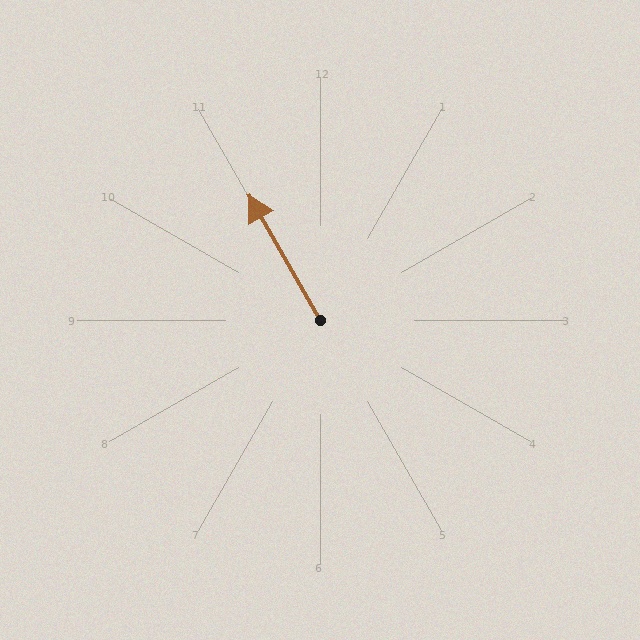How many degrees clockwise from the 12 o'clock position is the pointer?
Approximately 330 degrees.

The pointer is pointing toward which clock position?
Roughly 11 o'clock.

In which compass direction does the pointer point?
Northwest.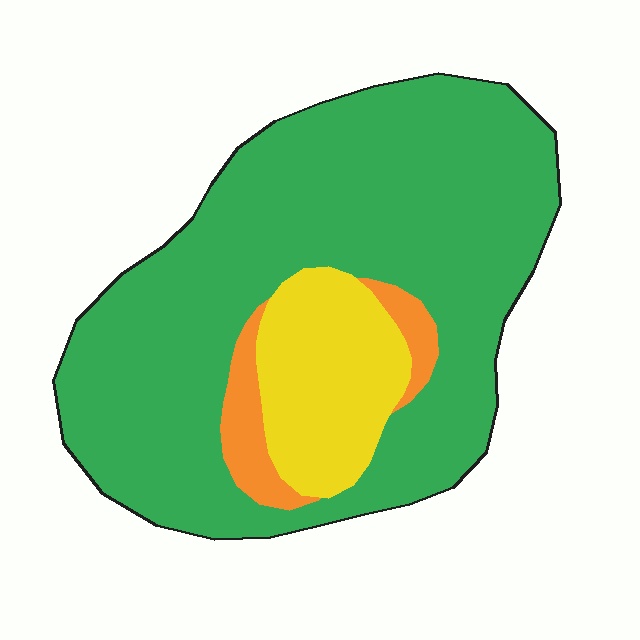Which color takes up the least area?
Orange, at roughly 5%.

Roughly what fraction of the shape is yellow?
Yellow covers 16% of the shape.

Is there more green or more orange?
Green.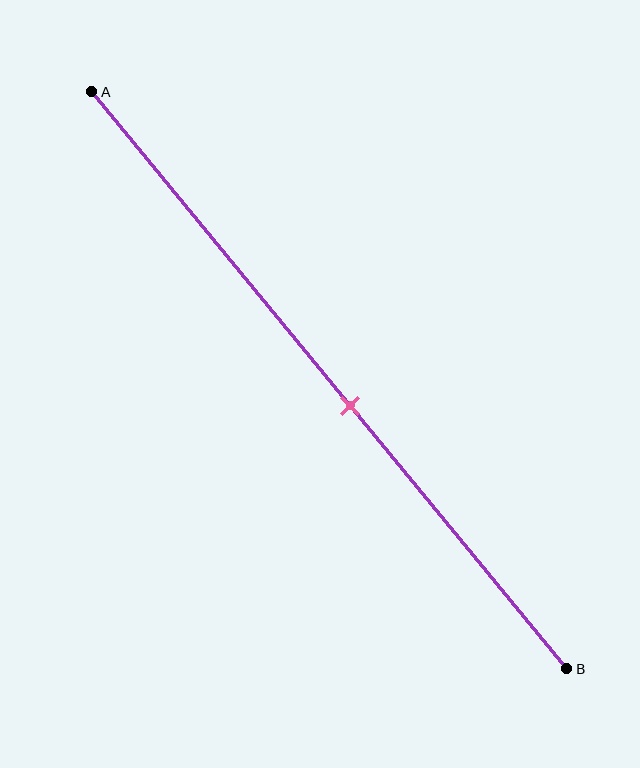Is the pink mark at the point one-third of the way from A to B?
No, the mark is at about 55% from A, not at the 33% one-third point.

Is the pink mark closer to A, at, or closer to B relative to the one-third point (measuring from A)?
The pink mark is closer to point B than the one-third point of segment AB.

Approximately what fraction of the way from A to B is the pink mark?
The pink mark is approximately 55% of the way from A to B.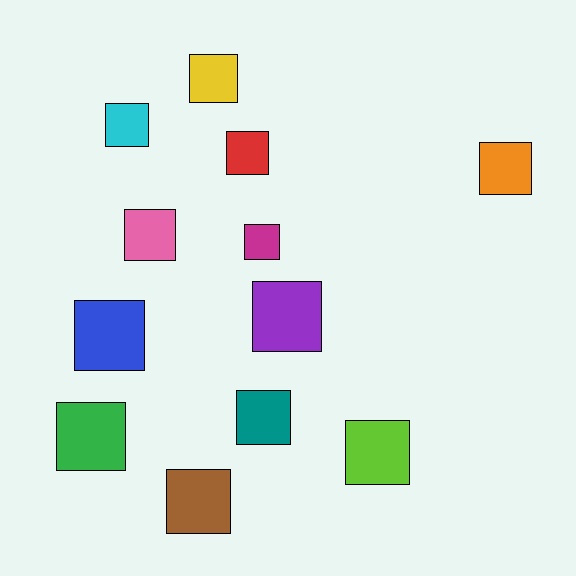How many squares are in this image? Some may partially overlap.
There are 12 squares.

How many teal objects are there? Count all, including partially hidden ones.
There is 1 teal object.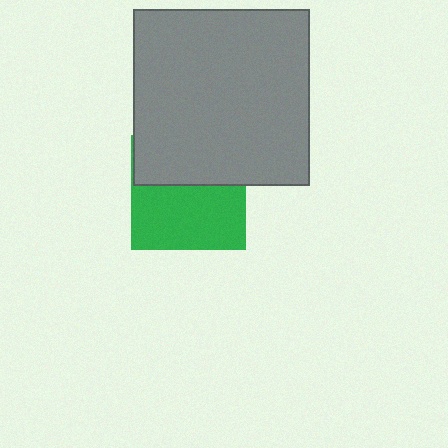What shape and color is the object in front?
The object in front is a gray square.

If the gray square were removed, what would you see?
You would see the complete green square.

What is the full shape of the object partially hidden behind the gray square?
The partially hidden object is a green square.